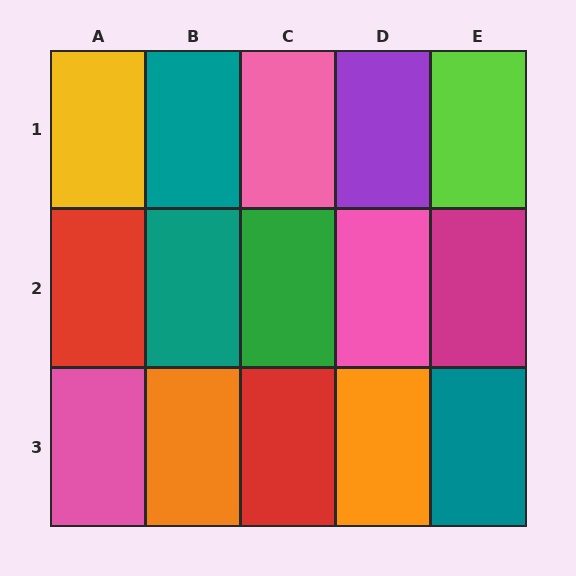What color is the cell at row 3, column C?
Red.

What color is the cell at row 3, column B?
Orange.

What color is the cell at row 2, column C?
Green.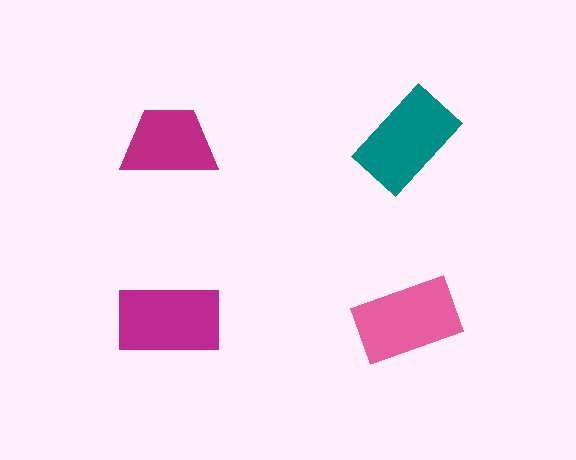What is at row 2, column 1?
A magenta rectangle.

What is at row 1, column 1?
A magenta trapezoid.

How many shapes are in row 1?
2 shapes.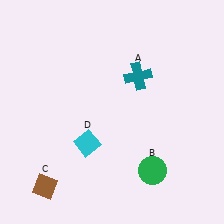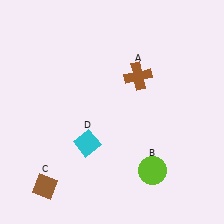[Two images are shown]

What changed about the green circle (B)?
In Image 1, B is green. In Image 2, it changed to lime.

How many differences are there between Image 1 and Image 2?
There are 2 differences between the two images.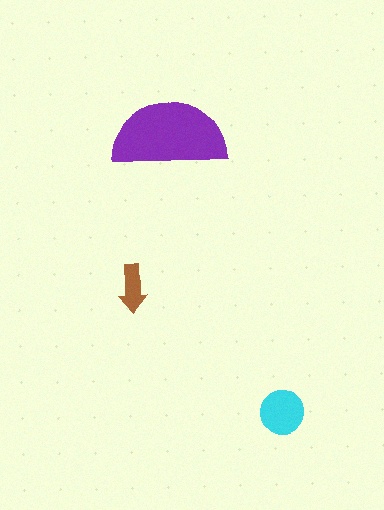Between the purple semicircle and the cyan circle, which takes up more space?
The purple semicircle.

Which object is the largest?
The purple semicircle.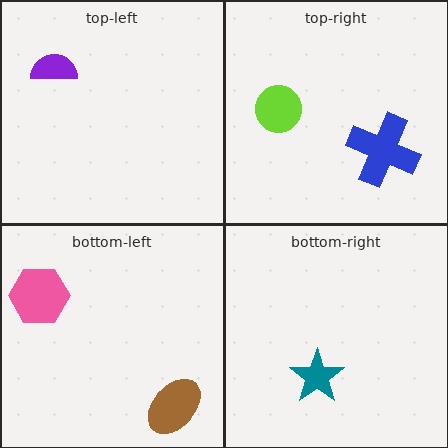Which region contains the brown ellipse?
The bottom-left region.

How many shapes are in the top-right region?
2.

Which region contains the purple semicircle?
The top-left region.